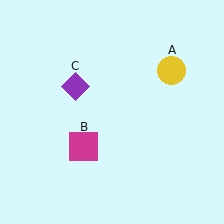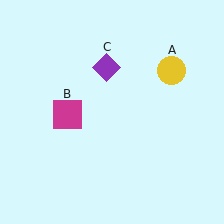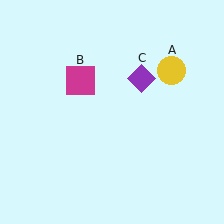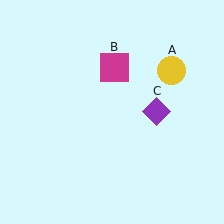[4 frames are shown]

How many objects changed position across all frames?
2 objects changed position: magenta square (object B), purple diamond (object C).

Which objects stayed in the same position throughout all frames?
Yellow circle (object A) remained stationary.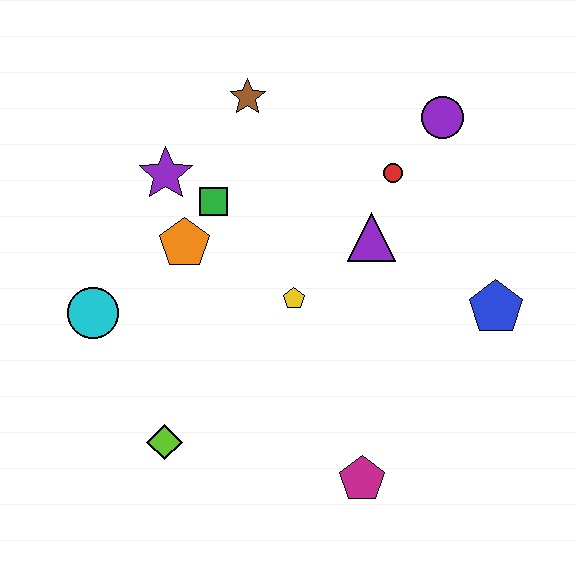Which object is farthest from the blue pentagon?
The cyan circle is farthest from the blue pentagon.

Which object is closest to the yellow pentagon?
The purple triangle is closest to the yellow pentagon.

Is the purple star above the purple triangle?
Yes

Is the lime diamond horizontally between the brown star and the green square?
No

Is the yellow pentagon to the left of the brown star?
No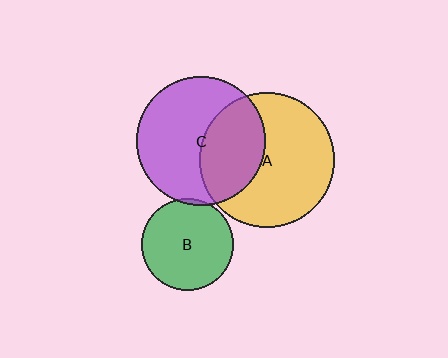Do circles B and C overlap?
Yes.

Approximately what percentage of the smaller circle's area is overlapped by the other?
Approximately 5%.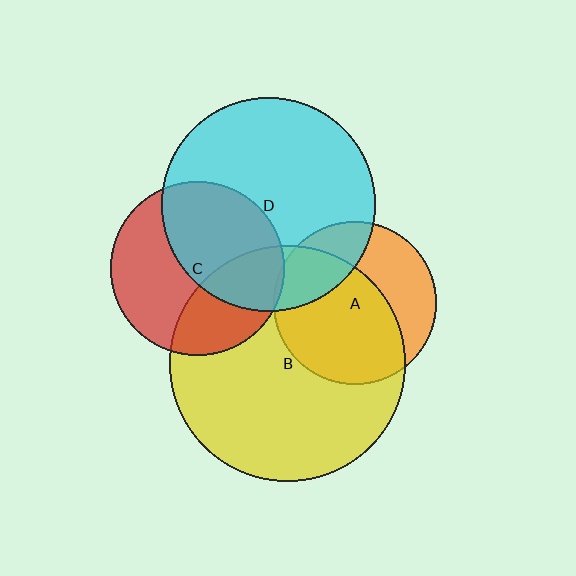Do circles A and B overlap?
Yes.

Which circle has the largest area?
Circle B (yellow).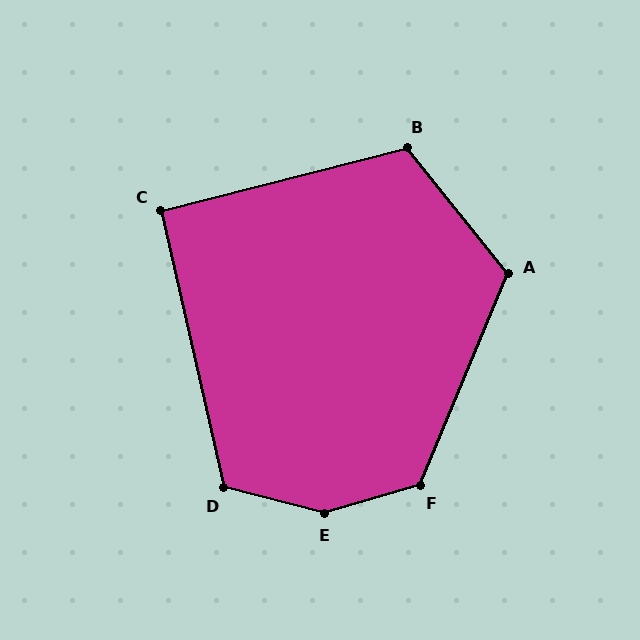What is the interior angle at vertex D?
Approximately 117 degrees (obtuse).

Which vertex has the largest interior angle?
E, at approximately 149 degrees.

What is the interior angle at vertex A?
Approximately 119 degrees (obtuse).